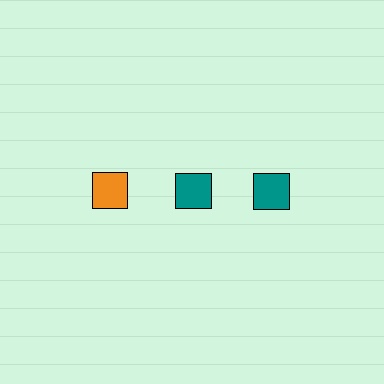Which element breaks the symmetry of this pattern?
The orange square in the top row, leftmost column breaks the symmetry. All other shapes are teal squares.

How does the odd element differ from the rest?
It has a different color: orange instead of teal.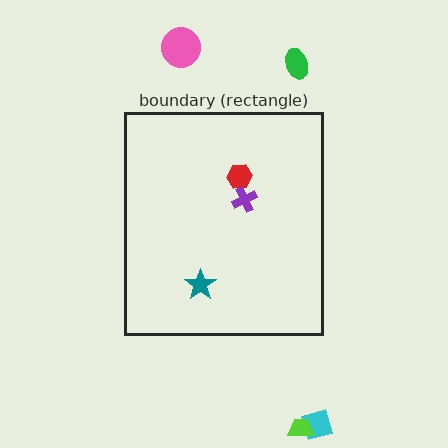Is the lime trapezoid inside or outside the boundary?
Outside.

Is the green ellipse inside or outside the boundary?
Outside.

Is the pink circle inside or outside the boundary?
Outside.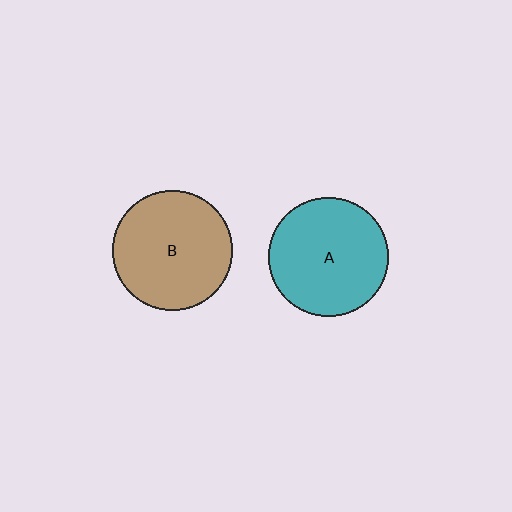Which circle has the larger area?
Circle B (brown).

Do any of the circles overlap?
No, none of the circles overlap.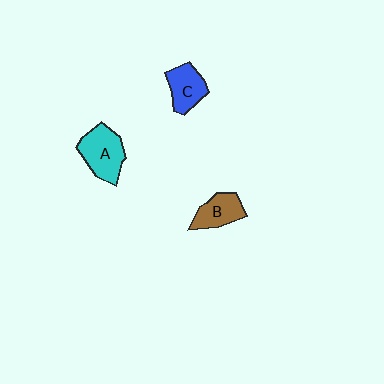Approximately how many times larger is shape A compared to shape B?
Approximately 1.4 times.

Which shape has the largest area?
Shape A (cyan).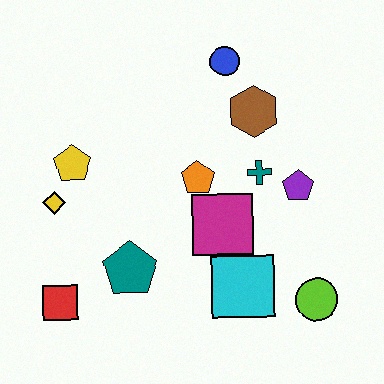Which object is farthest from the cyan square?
The blue circle is farthest from the cyan square.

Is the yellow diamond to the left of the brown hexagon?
Yes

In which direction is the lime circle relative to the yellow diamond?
The lime circle is to the right of the yellow diamond.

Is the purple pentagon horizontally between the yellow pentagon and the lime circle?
Yes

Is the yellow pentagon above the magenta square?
Yes